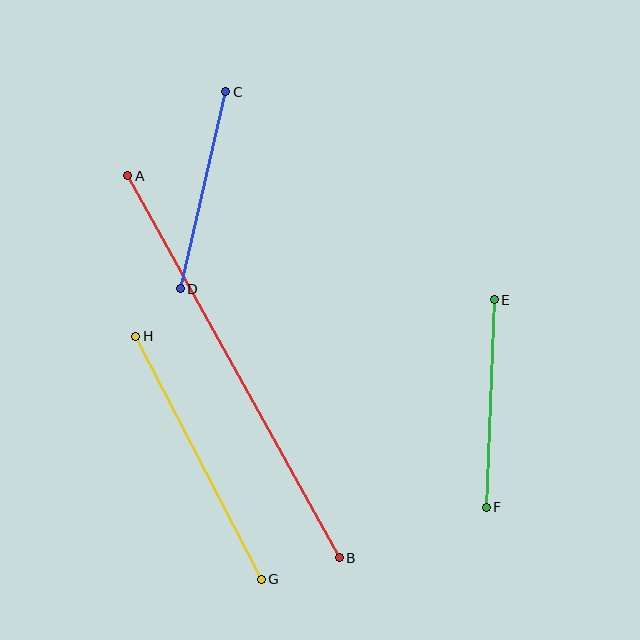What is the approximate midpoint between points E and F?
The midpoint is at approximately (490, 403) pixels.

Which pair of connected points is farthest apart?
Points A and B are farthest apart.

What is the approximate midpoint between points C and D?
The midpoint is at approximately (203, 190) pixels.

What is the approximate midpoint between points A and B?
The midpoint is at approximately (233, 367) pixels.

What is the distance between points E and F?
The distance is approximately 208 pixels.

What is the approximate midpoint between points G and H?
The midpoint is at approximately (199, 458) pixels.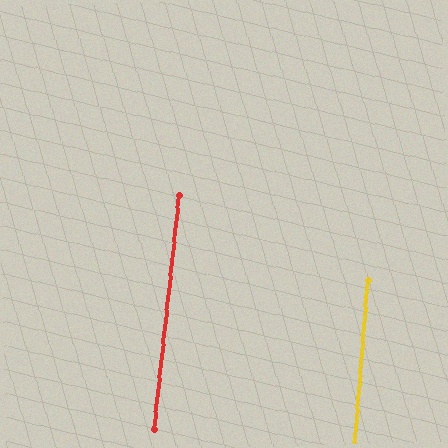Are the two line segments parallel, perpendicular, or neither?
Parallel — their directions differ by only 1.4°.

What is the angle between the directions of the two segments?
Approximately 1 degree.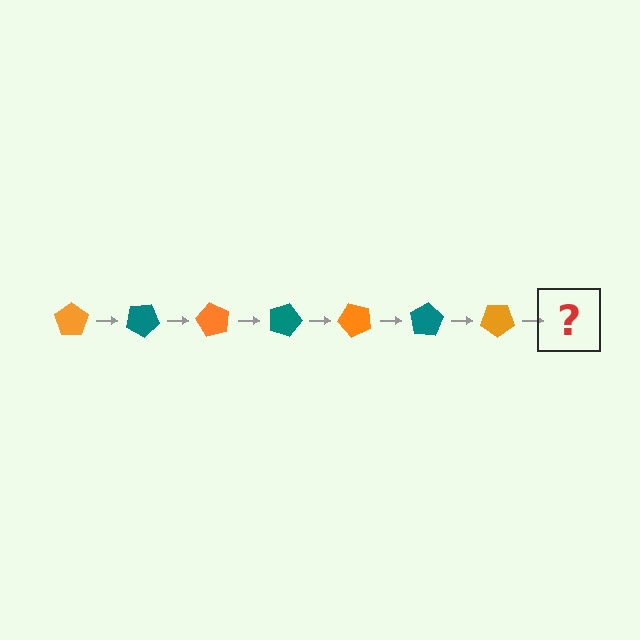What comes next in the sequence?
The next element should be a teal pentagon, rotated 210 degrees from the start.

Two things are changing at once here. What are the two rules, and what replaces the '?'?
The two rules are that it rotates 30 degrees each step and the color cycles through orange and teal. The '?' should be a teal pentagon, rotated 210 degrees from the start.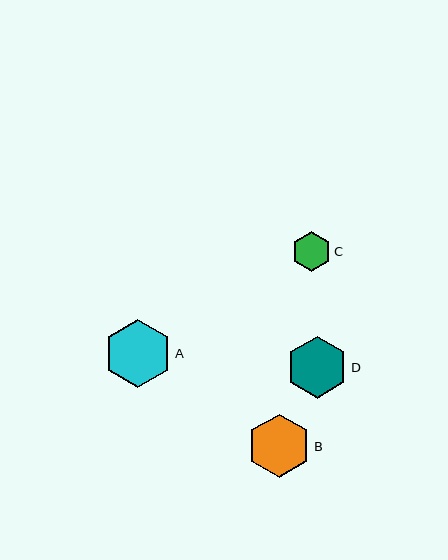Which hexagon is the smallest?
Hexagon C is the smallest with a size of approximately 40 pixels.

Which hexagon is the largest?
Hexagon A is the largest with a size of approximately 68 pixels.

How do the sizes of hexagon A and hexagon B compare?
Hexagon A and hexagon B are approximately the same size.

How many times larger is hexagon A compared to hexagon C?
Hexagon A is approximately 1.7 times the size of hexagon C.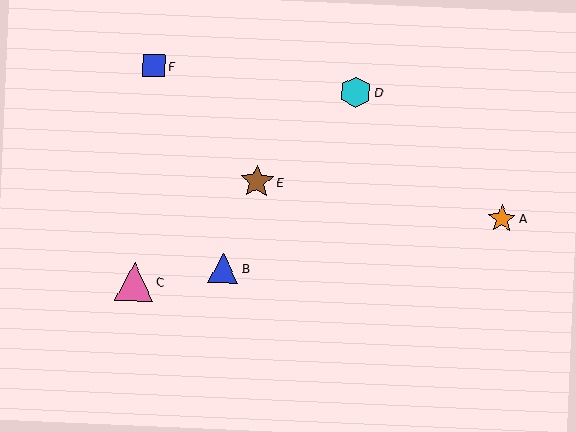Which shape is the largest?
The pink triangle (labeled C) is the largest.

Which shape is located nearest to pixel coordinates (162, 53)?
The blue square (labeled F) at (154, 66) is nearest to that location.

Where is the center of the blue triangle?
The center of the blue triangle is at (223, 268).